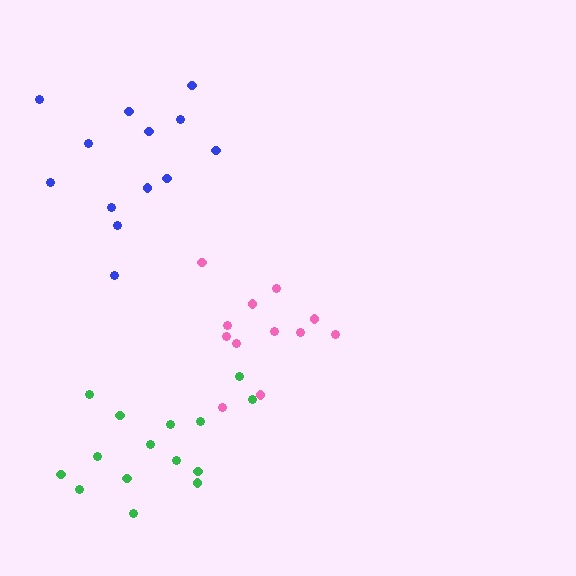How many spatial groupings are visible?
There are 3 spatial groupings.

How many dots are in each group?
Group 1: 12 dots, Group 2: 13 dots, Group 3: 15 dots (40 total).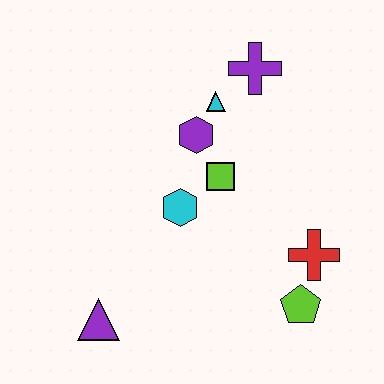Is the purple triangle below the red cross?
Yes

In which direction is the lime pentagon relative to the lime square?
The lime pentagon is below the lime square.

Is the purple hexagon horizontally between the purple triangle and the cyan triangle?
Yes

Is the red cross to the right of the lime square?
Yes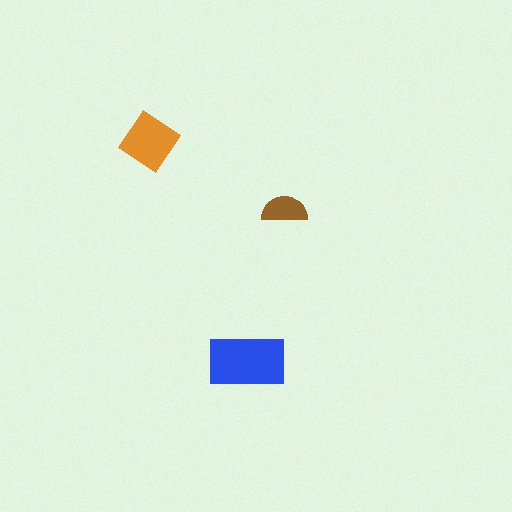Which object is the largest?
The blue rectangle.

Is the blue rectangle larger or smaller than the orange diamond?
Larger.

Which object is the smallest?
The brown semicircle.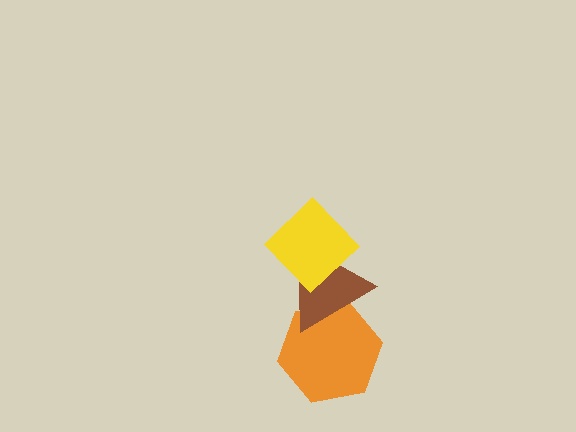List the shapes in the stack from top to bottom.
From top to bottom: the yellow diamond, the brown triangle, the orange hexagon.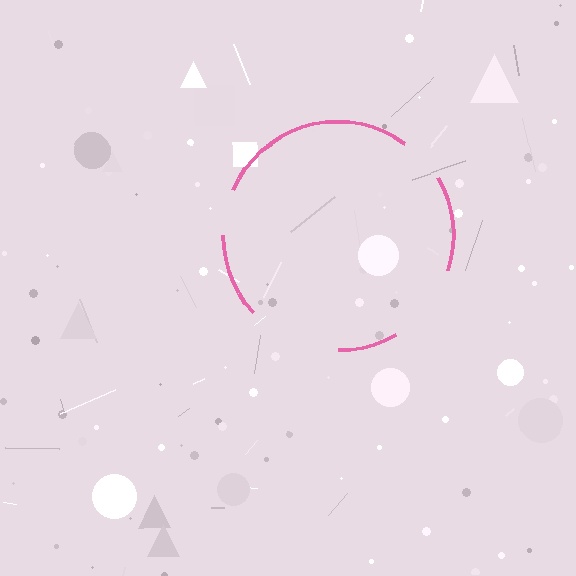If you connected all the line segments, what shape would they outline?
They would outline a circle.